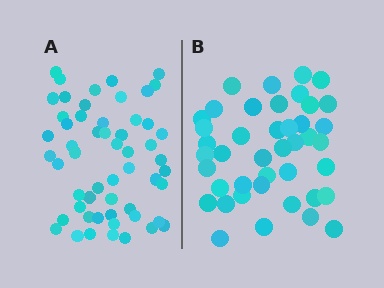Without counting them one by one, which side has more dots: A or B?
Region A (the left region) has more dots.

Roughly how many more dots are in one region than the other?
Region A has approximately 15 more dots than region B.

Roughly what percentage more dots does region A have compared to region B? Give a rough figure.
About 30% more.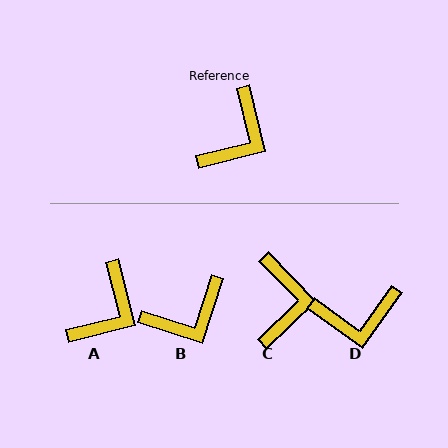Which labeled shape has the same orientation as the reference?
A.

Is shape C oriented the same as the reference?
No, it is off by about 30 degrees.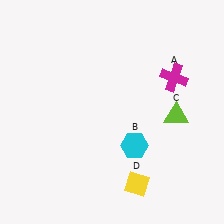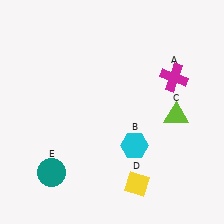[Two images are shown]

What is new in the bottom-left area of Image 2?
A teal circle (E) was added in the bottom-left area of Image 2.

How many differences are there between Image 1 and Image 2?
There is 1 difference between the two images.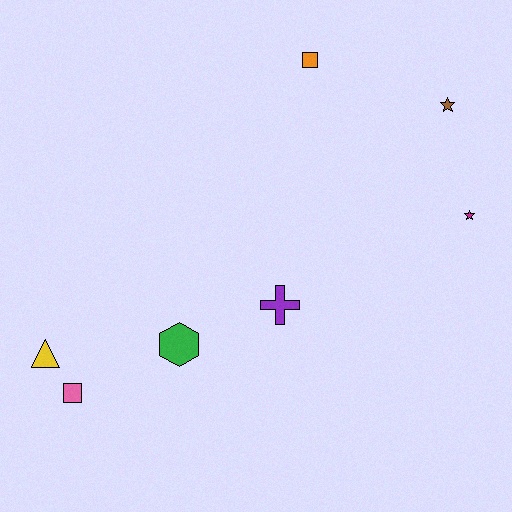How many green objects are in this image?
There is 1 green object.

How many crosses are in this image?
There is 1 cross.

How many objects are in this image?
There are 7 objects.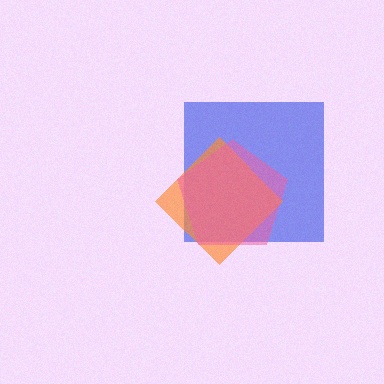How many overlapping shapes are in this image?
There are 3 overlapping shapes in the image.